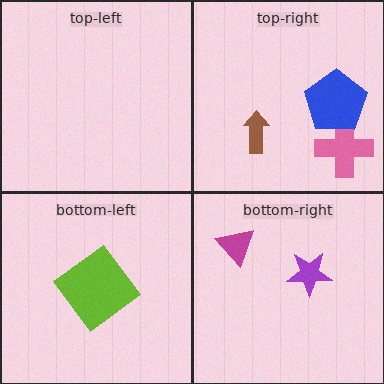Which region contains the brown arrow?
The top-right region.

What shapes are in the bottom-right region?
The magenta triangle, the purple star.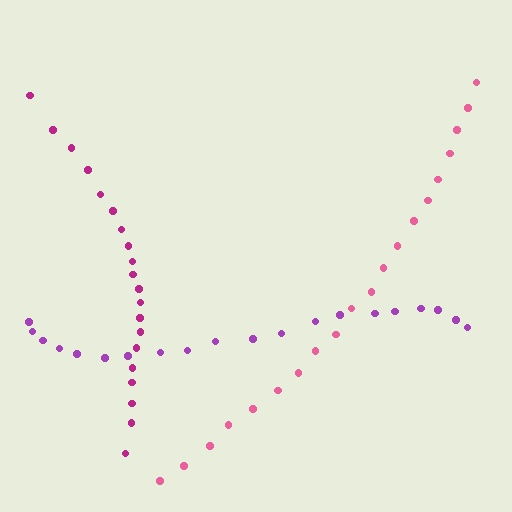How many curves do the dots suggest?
There are 3 distinct paths.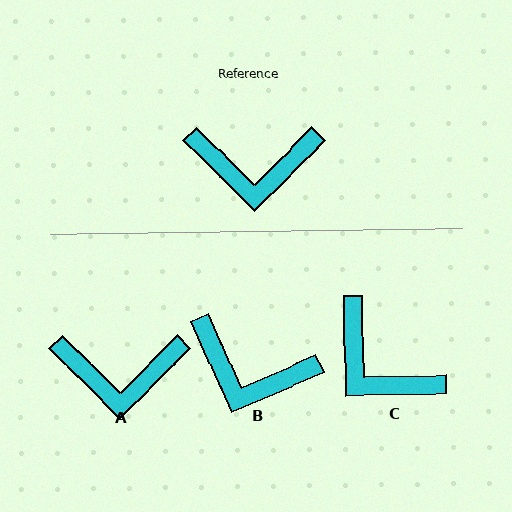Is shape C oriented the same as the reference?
No, it is off by about 44 degrees.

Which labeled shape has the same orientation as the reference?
A.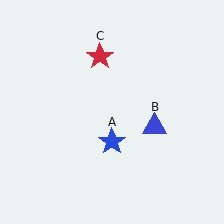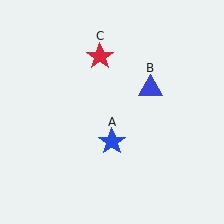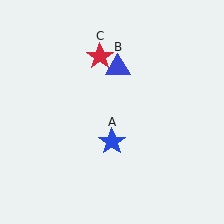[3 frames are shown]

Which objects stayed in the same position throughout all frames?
Blue star (object A) and red star (object C) remained stationary.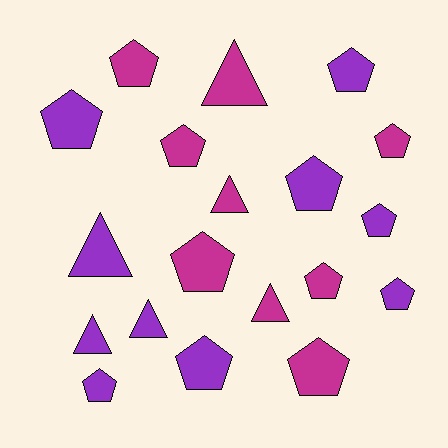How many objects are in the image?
There are 19 objects.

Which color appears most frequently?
Purple, with 10 objects.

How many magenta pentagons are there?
There are 6 magenta pentagons.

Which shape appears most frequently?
Pentagon, with 13 objects.